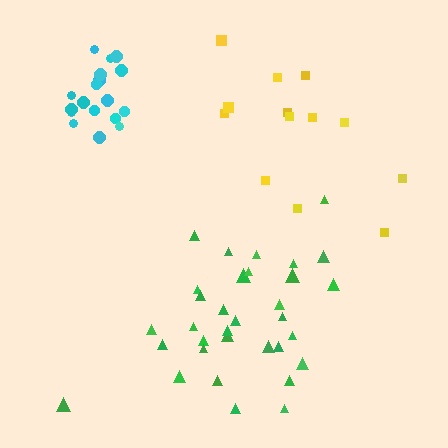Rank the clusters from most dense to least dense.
cyan, green, yellow.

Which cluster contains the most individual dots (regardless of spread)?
Green (33).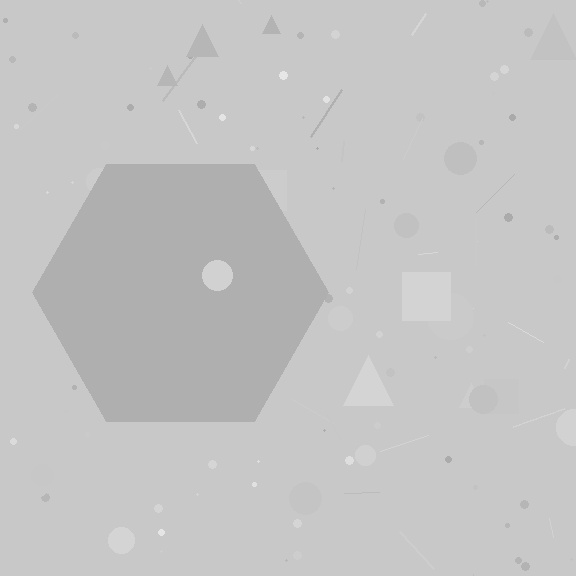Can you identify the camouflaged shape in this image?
The camouflaged shape is a hexagon.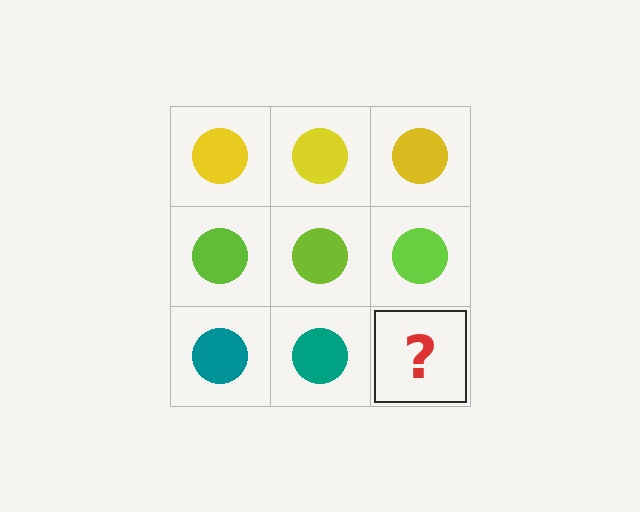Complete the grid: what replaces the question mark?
The question mark should be replaced with a teal circle.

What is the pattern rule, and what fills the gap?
The rule is that each row has a consistent color. The gap should be filled with a teal circle.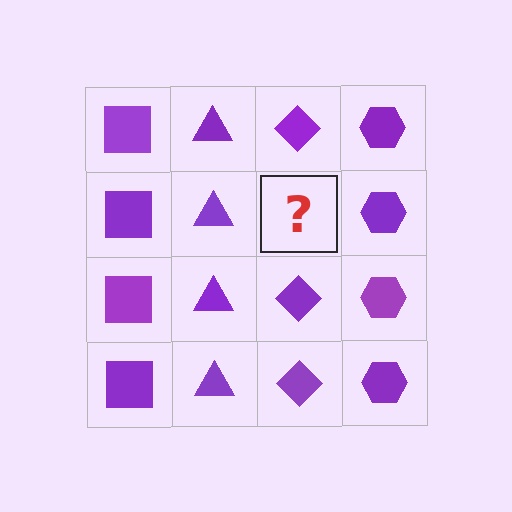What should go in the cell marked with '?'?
The missing cell should contain a purple diamond.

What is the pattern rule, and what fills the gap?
The rule is that each column has a consistent shape. The gap should be filled with a purple diamond.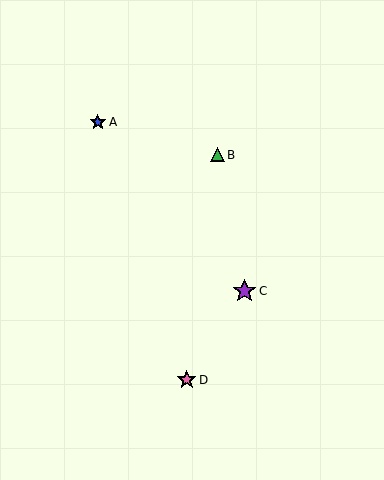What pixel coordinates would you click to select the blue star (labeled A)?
Click at (98, 122) to select the blue star A.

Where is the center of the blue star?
The center of the blue star is at (98, 122).